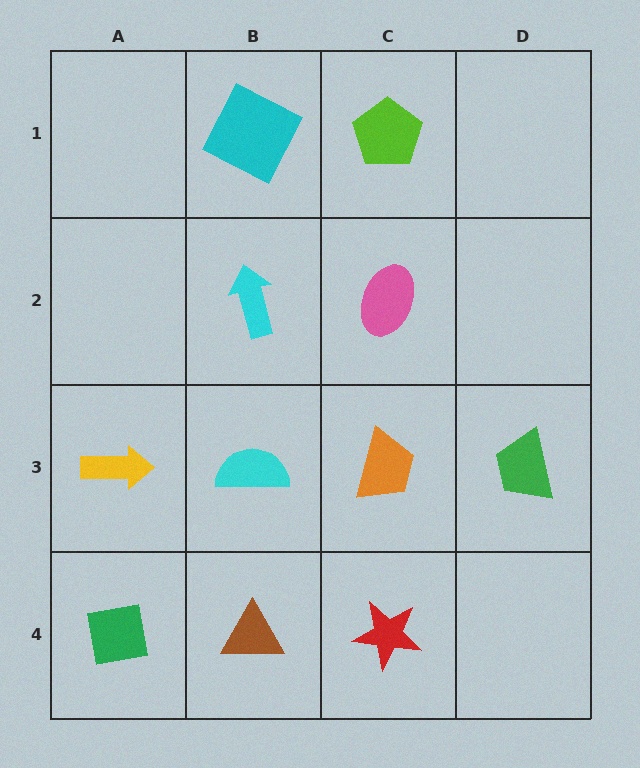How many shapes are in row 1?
2 shapes.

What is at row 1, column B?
A cyan square.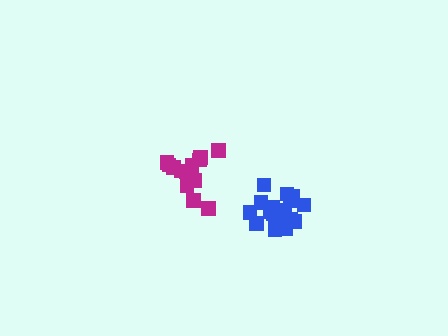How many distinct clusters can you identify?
There are 2 distinct clusters.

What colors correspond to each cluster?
The clusters are colored: magenta, blue.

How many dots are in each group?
Group 1: 14 dots, Group 2: 18 dots (32 total).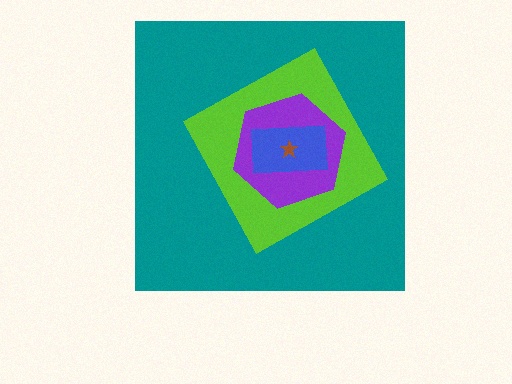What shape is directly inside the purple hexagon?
The blue rectangle.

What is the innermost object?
The brown star.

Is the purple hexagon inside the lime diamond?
Yes.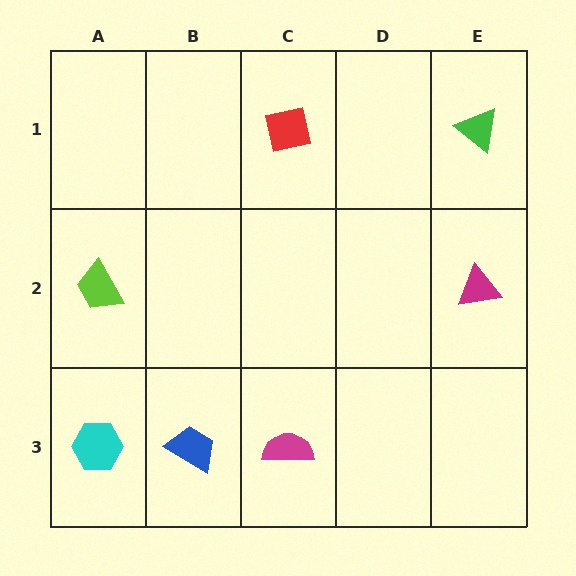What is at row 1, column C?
A red square.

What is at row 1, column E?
A green triangle.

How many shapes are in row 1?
2 shapes.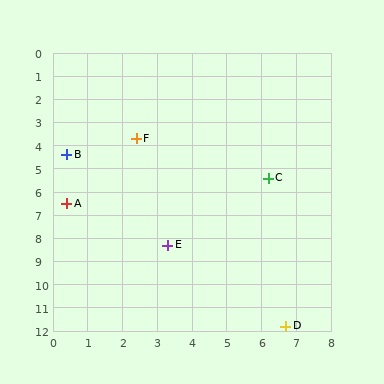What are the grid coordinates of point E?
Point E is at approximately (3.3, 8.3).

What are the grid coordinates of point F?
Point F is at approximately (2.4, 3.7).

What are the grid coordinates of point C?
Point C is at approximately (6.2, 5.4).